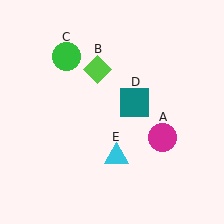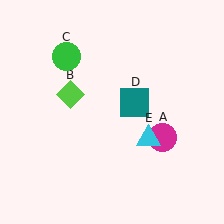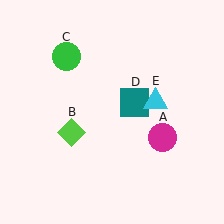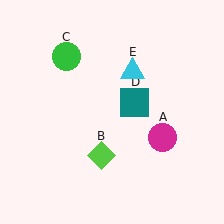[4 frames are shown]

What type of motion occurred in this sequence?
The lime diamond (object B), cyan triangle (object E) rotated counterclockwise around the center of the scene.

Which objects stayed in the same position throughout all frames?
Magenta circle (object A) and green circle (object C) and teal square (object D) remained stationary.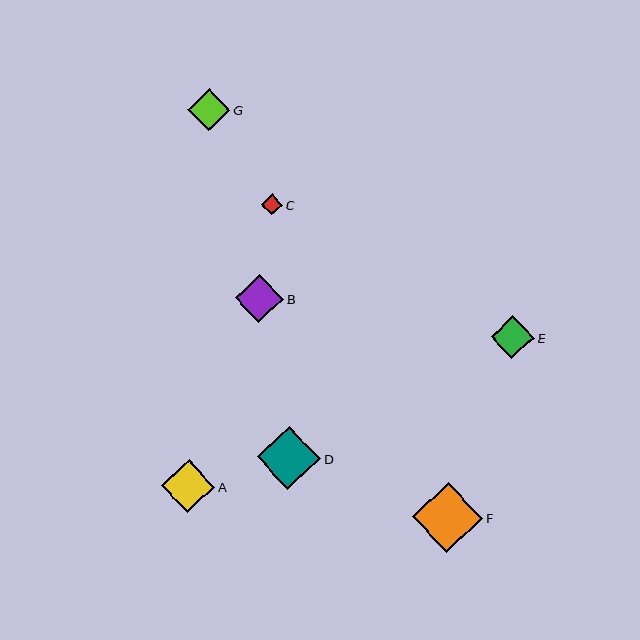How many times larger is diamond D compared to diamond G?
Diamond D is approximately 1.5 times the size of diamond G.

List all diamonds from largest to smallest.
From largest to smallest: F, D, A, B, E, G, C.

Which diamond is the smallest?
Diamond C is the smallest with a size of approximately 21 pixels.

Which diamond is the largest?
Diamond F is the largest with a size of approximately 70 pixels.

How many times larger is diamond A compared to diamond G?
Diamond A is approximately 1.2 times the size of diamond G.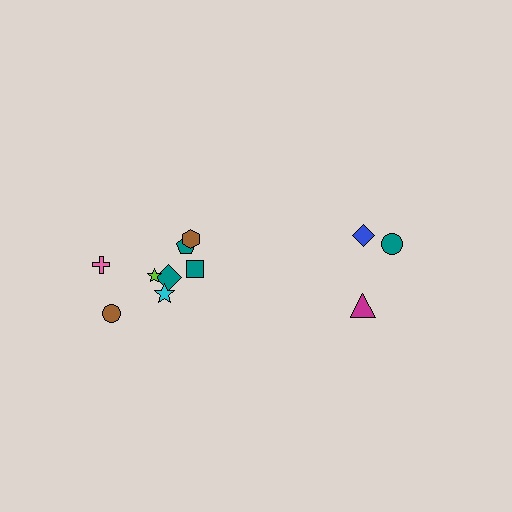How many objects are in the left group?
There are 8 objects.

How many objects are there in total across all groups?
There are 11 objects.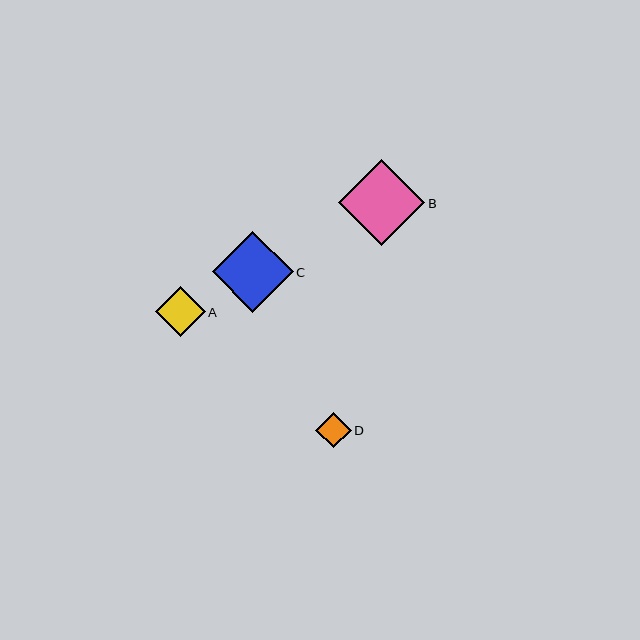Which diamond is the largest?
Diamond B is the largest with a size of approximately 86 pixels.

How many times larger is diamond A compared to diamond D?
Diamond A is approximately 1.4 times the size of diamond D.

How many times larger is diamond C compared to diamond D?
Diamond C is approximately 2.3 times the size of diamond D.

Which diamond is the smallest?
Diamond D is the smallest with a size of approximately 36 pixels.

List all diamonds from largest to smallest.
From largest to smallest: B, C, A, D.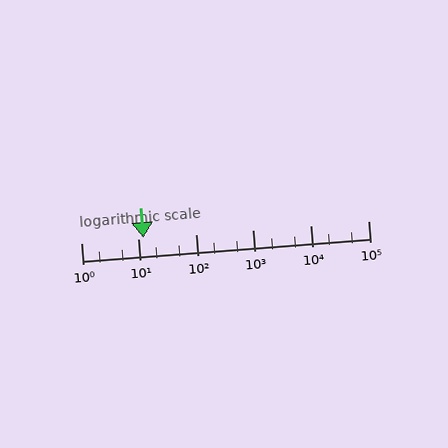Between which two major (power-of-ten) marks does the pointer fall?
The pointer is between 10 and 100.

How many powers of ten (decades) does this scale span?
The scale spans 5 decades, from 1 to 100000.